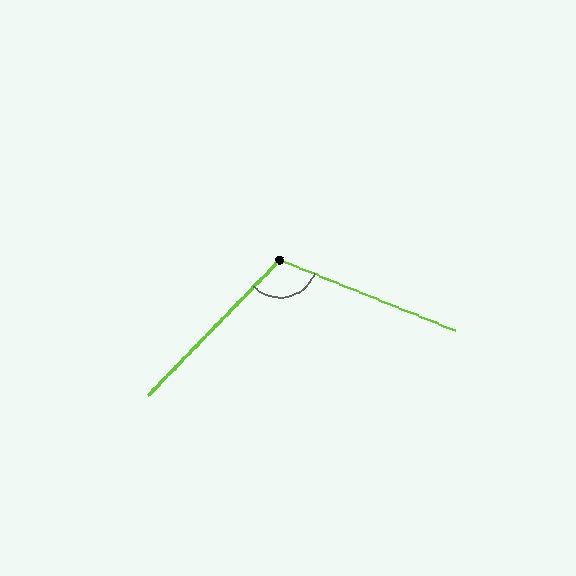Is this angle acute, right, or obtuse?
It is obtuse.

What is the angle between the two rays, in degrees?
Approximately 112 degrees.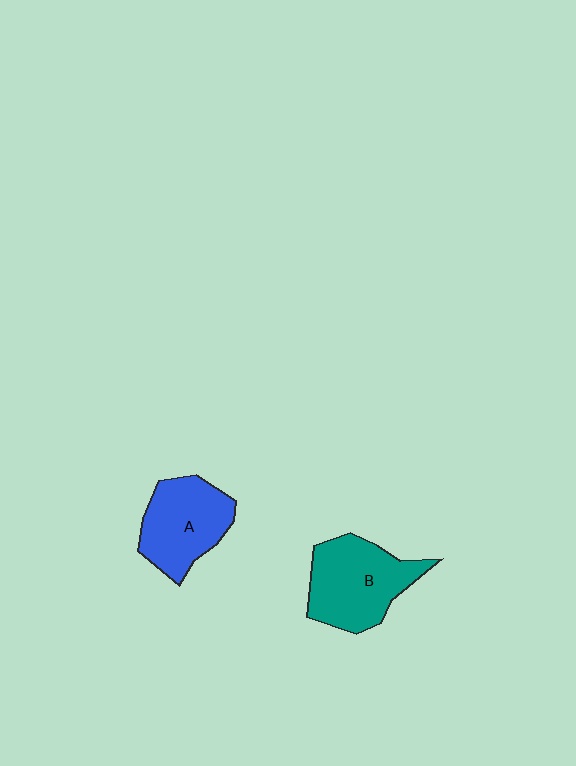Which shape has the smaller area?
Shape A (blue).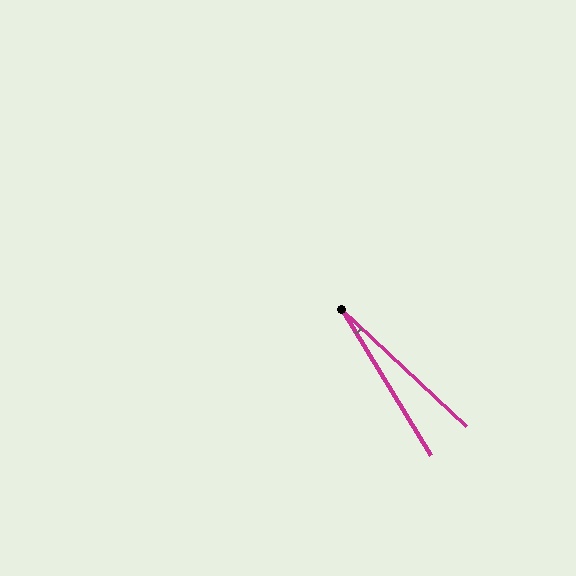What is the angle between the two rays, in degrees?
Approximately 16 degrees.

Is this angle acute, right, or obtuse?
It is acute.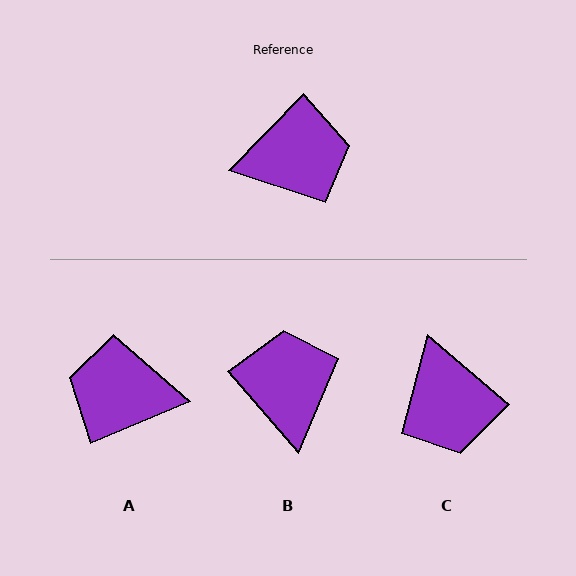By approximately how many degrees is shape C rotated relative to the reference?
Approximately 86 degrees clockwise.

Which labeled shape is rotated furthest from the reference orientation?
A, about 157 degrees away.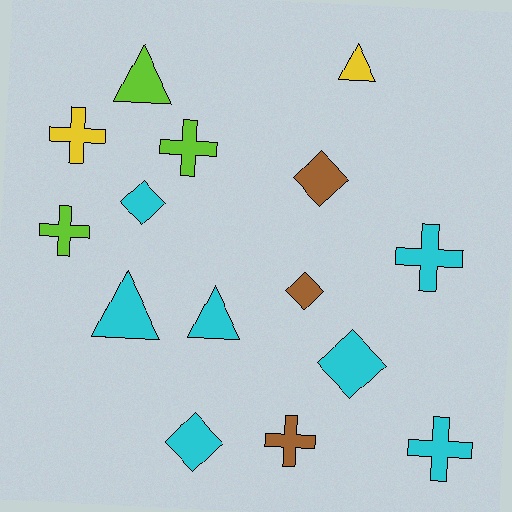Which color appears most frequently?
Cyan, with 7 objects.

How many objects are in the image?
There are 15 objects.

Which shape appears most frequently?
Cross, with 6 objects.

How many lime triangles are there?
There is 1 lime triangle.